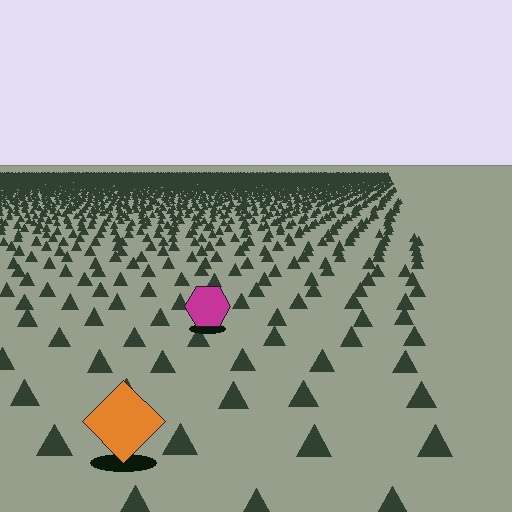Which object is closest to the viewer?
The orange diamond is closest. The texture marks near it are larger and more spread out.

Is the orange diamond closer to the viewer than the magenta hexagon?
Yes. The orange diamond is closer — you can tell from the texture gradient: the ground texture is coarser near it.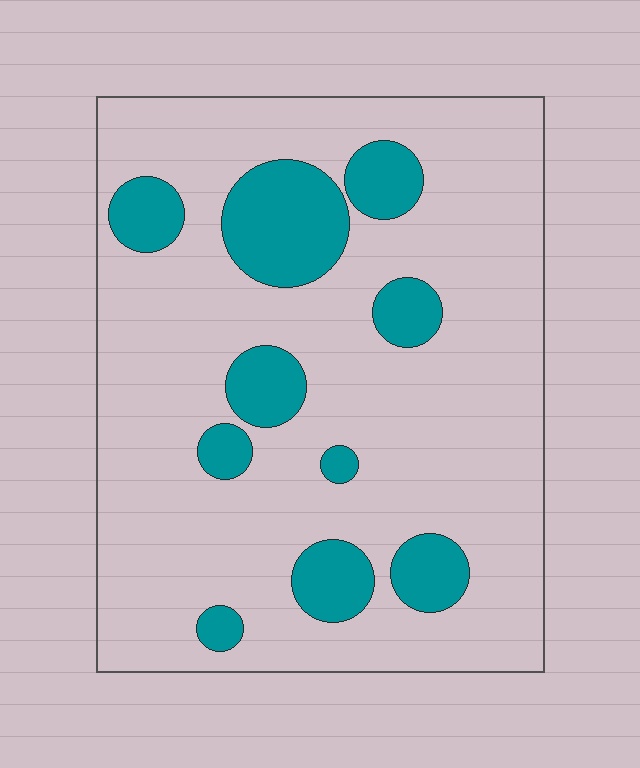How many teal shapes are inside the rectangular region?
10.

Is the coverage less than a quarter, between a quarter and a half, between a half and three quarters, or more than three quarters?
Less than a quarter.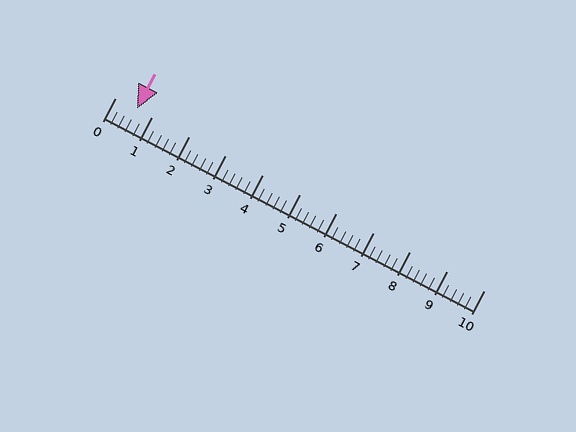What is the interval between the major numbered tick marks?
The major tick marks are spaced 1 units apart.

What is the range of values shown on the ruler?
The ruler shows values from 0 to 10.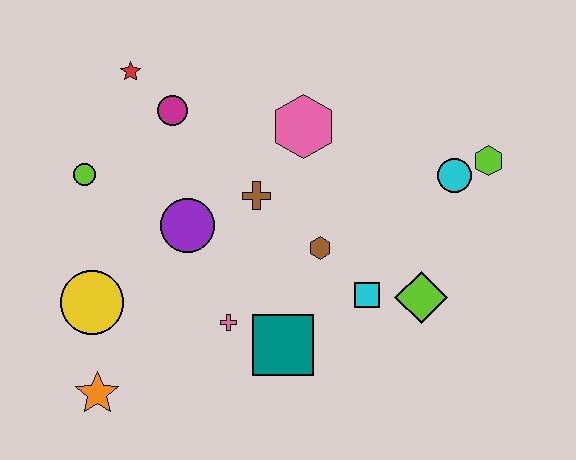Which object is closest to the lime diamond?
The cyan square is closest to the lime diamond.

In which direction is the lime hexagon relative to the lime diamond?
The lime hexagon is above the lime diamond.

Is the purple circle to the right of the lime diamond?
No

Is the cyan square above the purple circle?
No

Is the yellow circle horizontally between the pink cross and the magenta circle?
No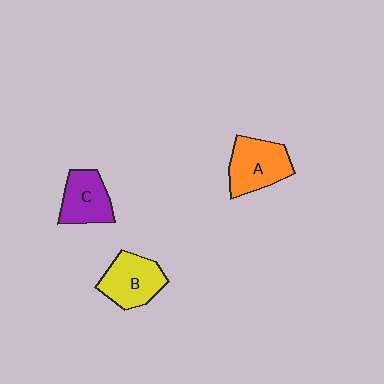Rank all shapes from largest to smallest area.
From largest to smallest: A (orange), B (yellow), C (purple).